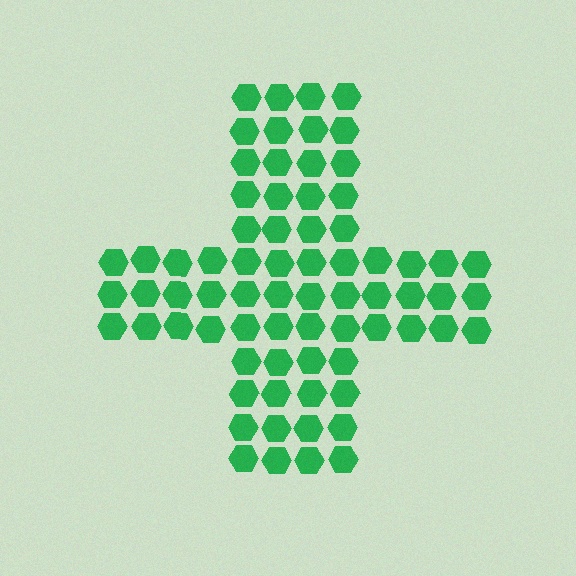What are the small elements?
The small elements are hexagons.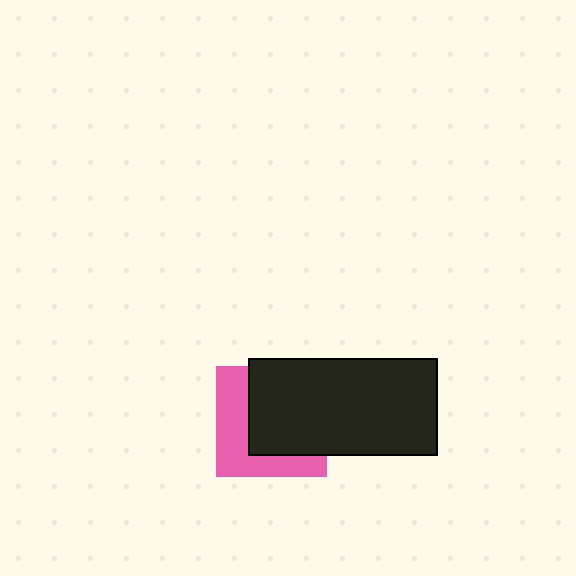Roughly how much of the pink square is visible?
A small part of it is visible (roughly 43%).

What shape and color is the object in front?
The object in front is a black rectangle.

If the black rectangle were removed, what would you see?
You would see the complete pink square.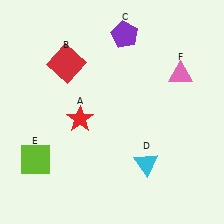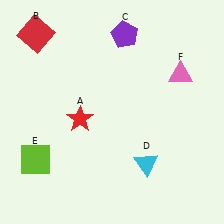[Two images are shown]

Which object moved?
The red square (B) moved left.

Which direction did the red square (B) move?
The red square (B) moved left.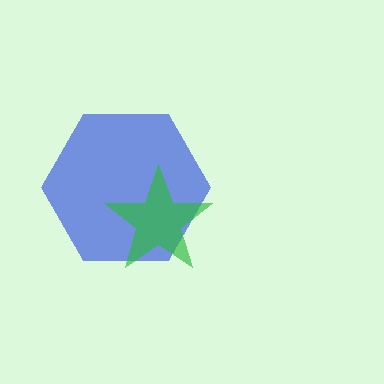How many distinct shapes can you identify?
There are 2 distinct shapes: a blue hexagon, a green star.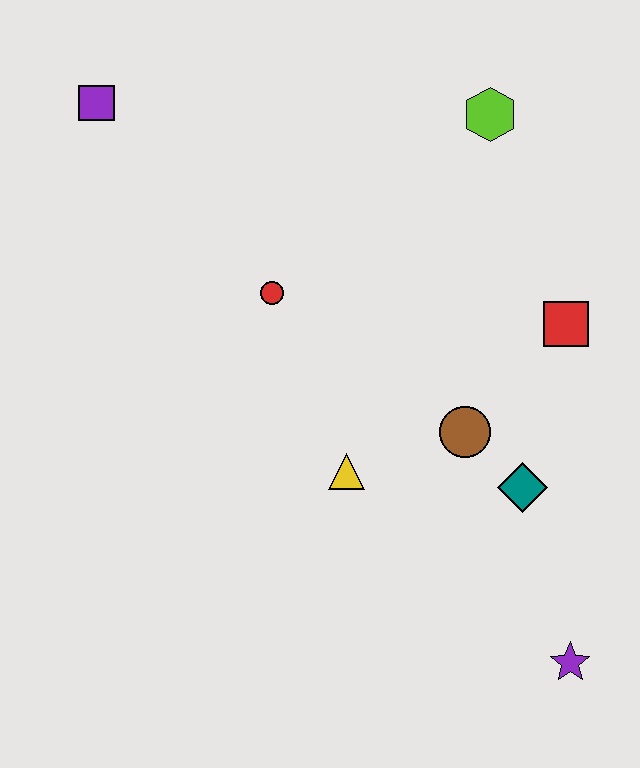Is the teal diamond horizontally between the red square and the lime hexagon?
Yes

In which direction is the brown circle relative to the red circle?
The brown circle is to the right of the red circle.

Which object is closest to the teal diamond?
The brown circle is closest to the teal diamond.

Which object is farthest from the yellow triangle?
The purple square is farthest from the yellow triangle.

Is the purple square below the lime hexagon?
No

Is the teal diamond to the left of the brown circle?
No